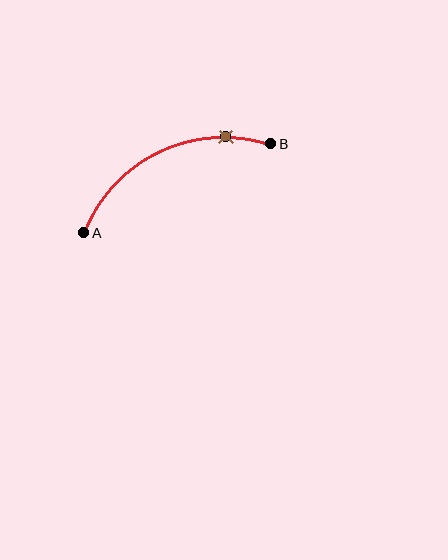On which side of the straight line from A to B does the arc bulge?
The arc bulges above the straight line connecting A and B.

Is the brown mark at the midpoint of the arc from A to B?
No. The brown mark lies on the arc but is closer to endpoint B. The arc midpoint would be at the point on the curve equidistant along the arc from both A and B.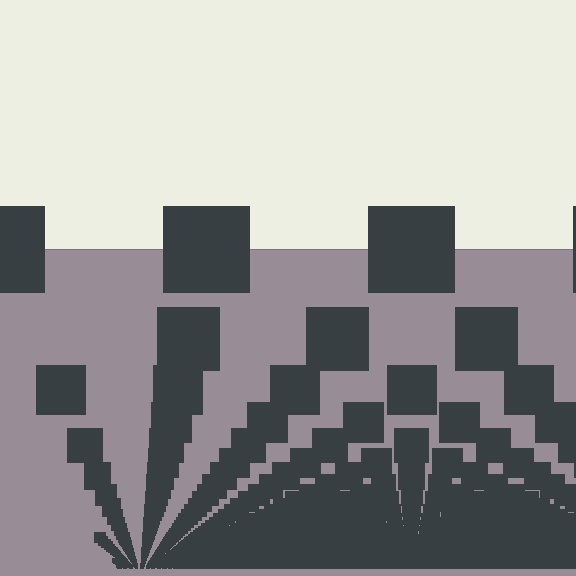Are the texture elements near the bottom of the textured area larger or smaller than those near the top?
Smaller. The gradient is inverted — elements near the bottom are smaller and denser.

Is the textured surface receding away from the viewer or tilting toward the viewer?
The surface appears to tilt toward the viewer. Texture elements get larger and sparser toward the top.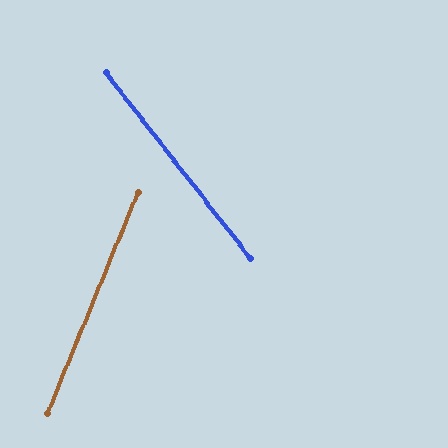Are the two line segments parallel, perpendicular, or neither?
Neither parallel nor perpendicular — they differ by about 60°.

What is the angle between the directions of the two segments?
Approximately 60 degrees.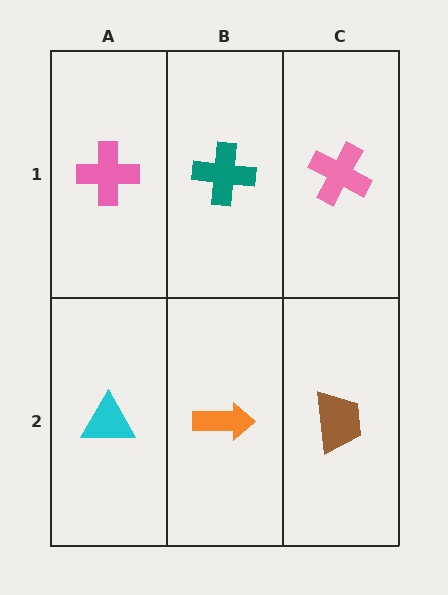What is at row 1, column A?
A pink cross.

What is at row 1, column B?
A teal cross.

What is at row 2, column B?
An orange arrow.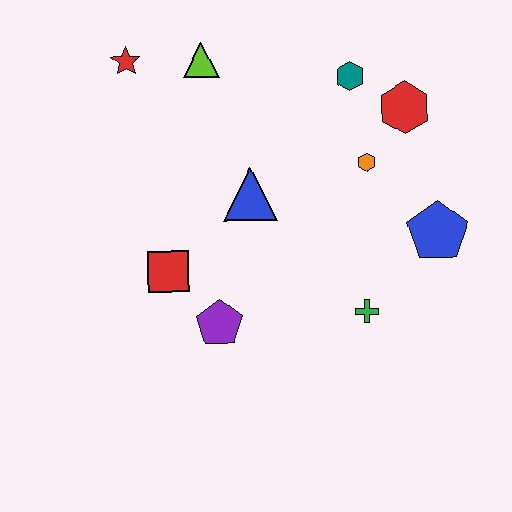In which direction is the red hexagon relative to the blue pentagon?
The red hexagon is above the blue pentagon.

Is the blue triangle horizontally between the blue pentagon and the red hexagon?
No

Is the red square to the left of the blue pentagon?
Yes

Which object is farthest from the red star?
The blue pentagon is farthest from the red star.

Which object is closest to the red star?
The lime triangle is closest to the red star.